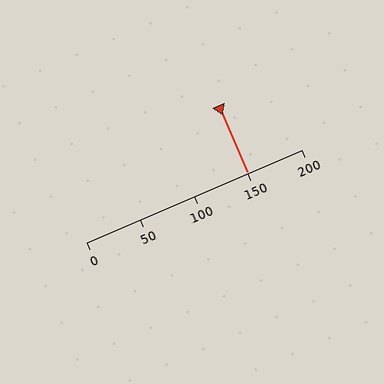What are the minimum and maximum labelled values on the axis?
The axis runs from 0 to 200.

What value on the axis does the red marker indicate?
The marker indicates approximately 150.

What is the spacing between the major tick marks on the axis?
The major ticks are spaced 50 apart.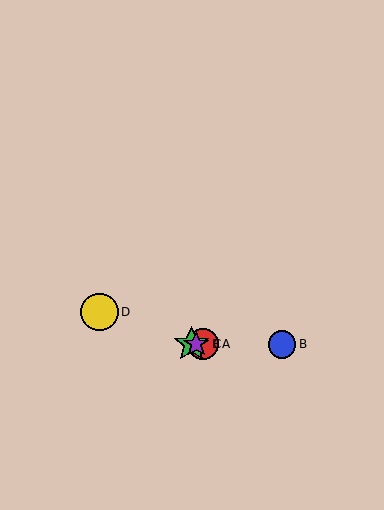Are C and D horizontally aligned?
No, C is at y≈344 and D is at y≈312.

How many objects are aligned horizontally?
4 objects (A, B, C, E) are aligned horizontally.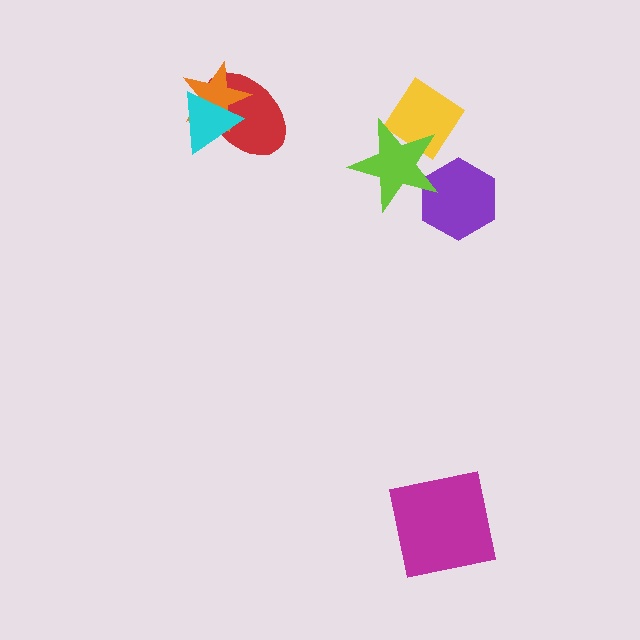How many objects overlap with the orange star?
2 objects overlap with the orange star.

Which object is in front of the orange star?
The cyan triangle is in front of the orange star.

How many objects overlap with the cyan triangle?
2 objects overlap with the cyan triangle.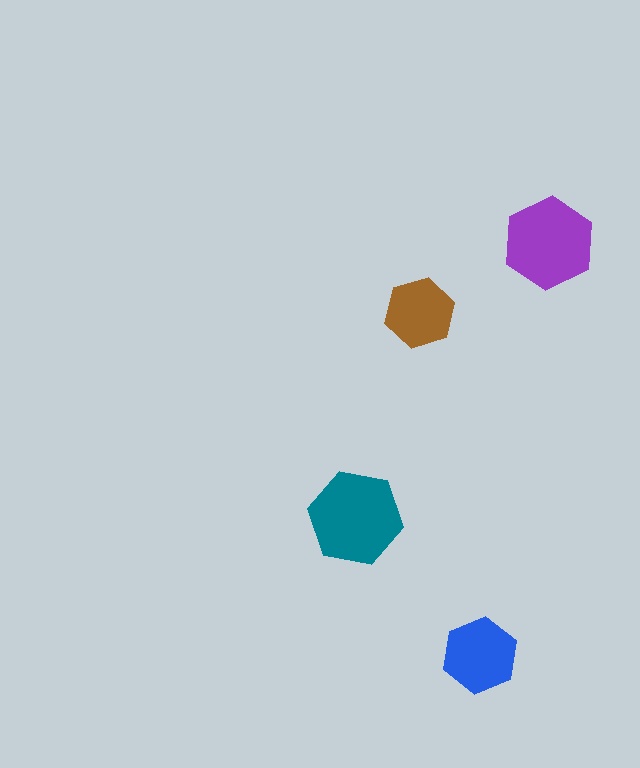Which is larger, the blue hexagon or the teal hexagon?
The teal one.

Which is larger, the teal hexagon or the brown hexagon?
The teal one.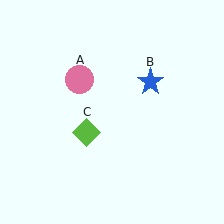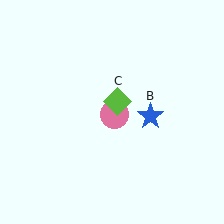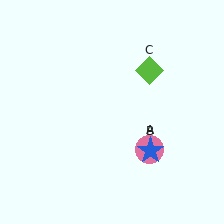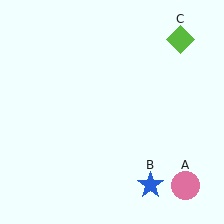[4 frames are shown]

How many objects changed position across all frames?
3 objects changed position: pink circle (object A), blue star (object B), lime diamond (object C).